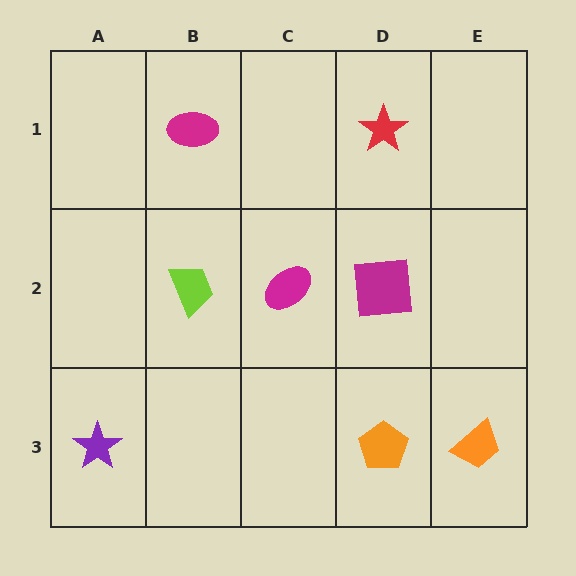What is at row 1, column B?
A magenta ellipse.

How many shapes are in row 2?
3 shapes.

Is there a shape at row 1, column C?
No, that cell is empty.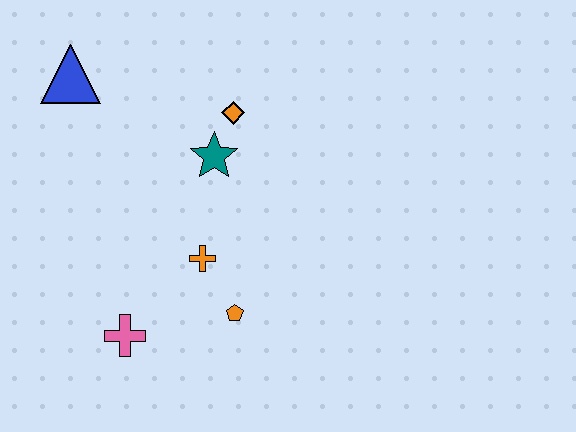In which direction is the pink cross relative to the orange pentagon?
The pink cross is to the left of the orange pentagon.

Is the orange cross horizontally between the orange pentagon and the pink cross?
Yes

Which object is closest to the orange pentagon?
The orange cross is closest to the orange pentagon.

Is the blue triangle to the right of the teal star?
No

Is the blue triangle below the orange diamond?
No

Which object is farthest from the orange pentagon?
The blue triangle is farthest from the orange pentagon.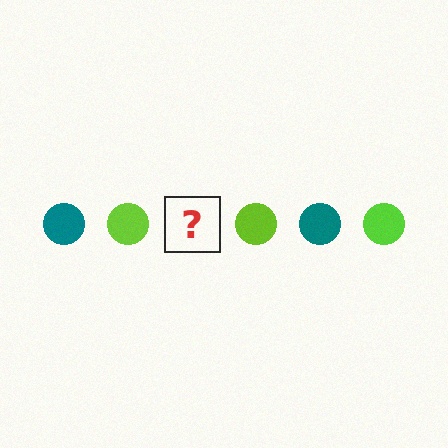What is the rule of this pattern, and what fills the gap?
The rule is that the pattern cycles through teal, lime circles. The gap should be filled with a teal circle.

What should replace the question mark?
The question mark should be replaced with a teal circle.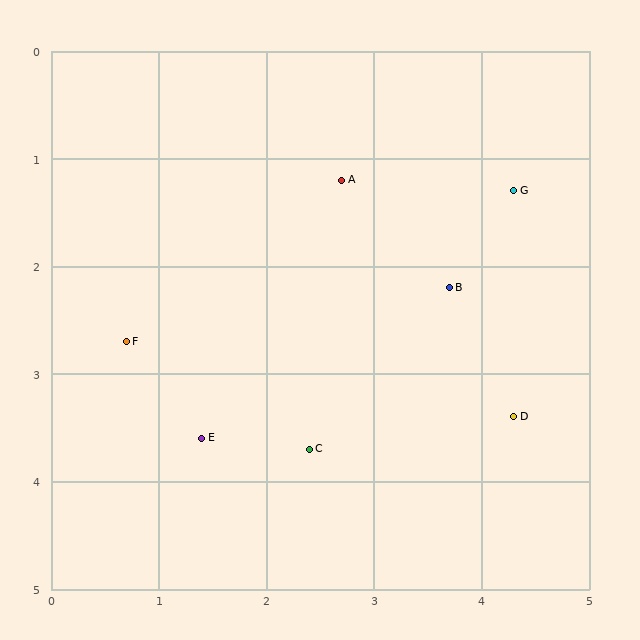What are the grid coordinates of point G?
Point G is at approximately (4.3, 1.3).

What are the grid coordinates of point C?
Point C is at approximately (2.4, 3.7).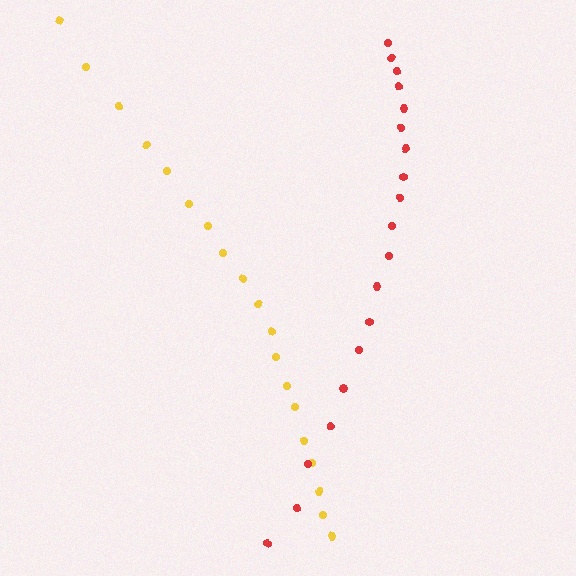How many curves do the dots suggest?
There are 2 distinct paths.